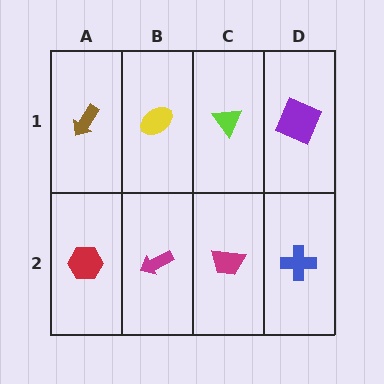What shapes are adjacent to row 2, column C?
A lime triangle (row 1, column C), a magenta arrow (row 2, column B), a blue cross (row 2, column D).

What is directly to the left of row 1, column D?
A lime triangle.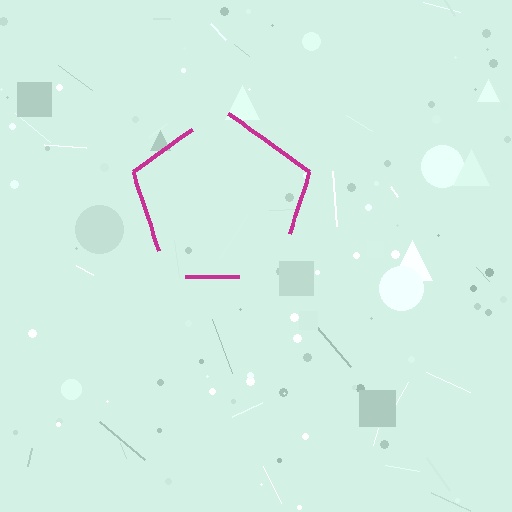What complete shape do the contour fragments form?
The contour fragments form a pentagon.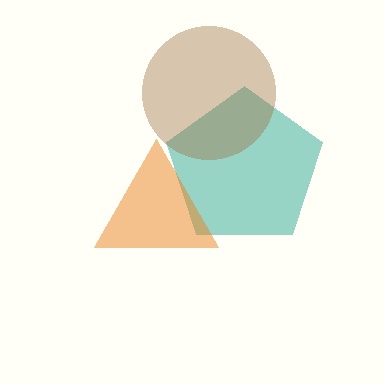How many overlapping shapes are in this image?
There are 3 overlapping shapes in the image.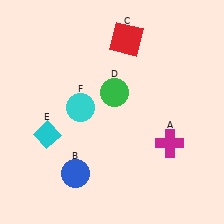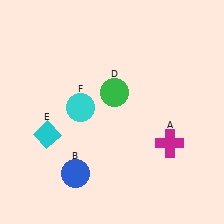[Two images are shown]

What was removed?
The red square (C) was removed in Image 2.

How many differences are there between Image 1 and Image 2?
There is 1 difference between the two images.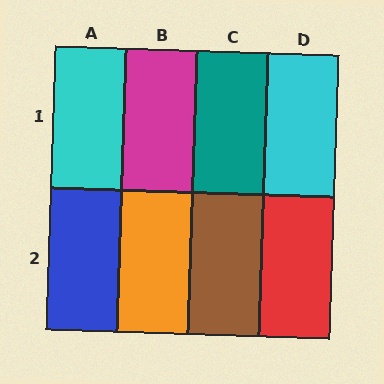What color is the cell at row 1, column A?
Cyan.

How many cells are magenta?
1 cell is magenta.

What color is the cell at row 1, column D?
Cyan.